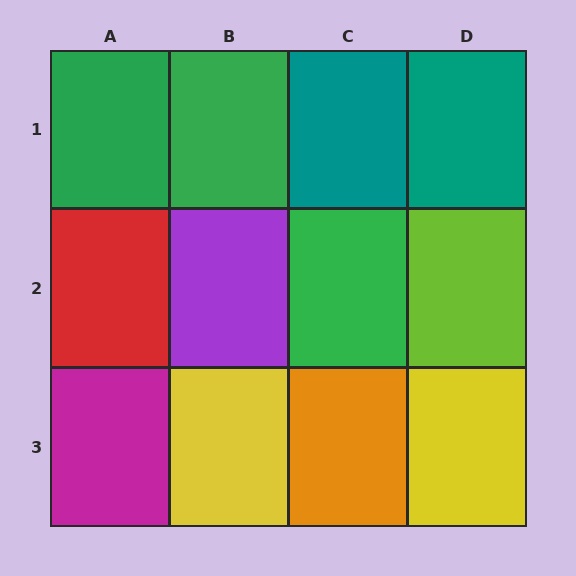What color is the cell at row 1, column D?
Teal.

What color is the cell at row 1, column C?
Teal.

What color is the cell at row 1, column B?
Green.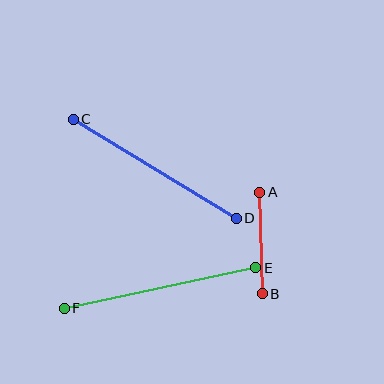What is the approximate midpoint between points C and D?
The midpoint is at approximately (155, 169) pixels.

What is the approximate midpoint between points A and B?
The midpoint is at approximately (261, 243) pixels.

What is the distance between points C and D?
The distance is approximately 191 pixels.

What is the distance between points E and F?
The distance is approximately 195 pixels.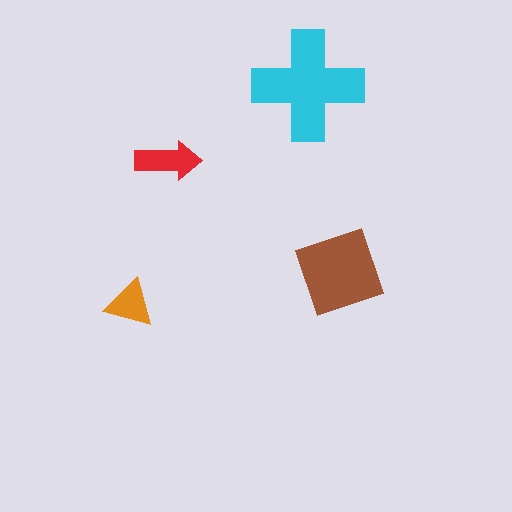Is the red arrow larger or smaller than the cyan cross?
Smaller.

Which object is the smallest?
The orange triangle.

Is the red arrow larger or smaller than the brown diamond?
Smaller.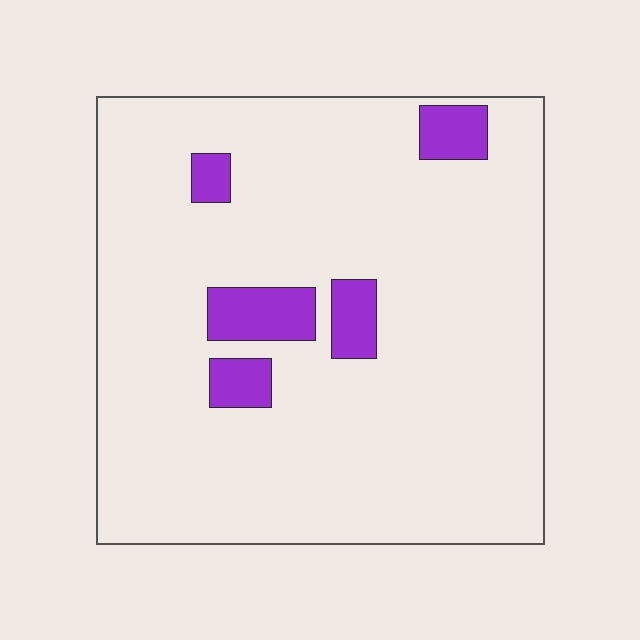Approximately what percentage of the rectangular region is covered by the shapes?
Approximately 10%.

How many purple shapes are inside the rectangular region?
5.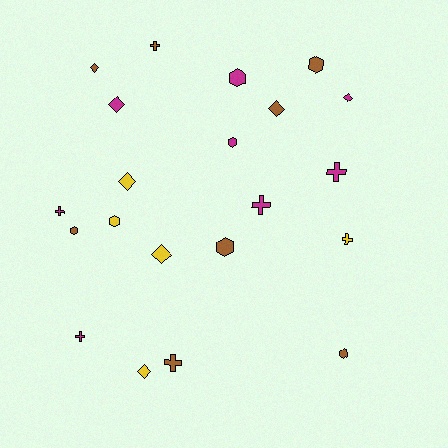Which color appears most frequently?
Magenta, with 8 objects.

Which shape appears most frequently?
Diamond, with 7 objects.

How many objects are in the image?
There are 21 objects.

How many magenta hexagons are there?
There are 2 magenta hexagons.